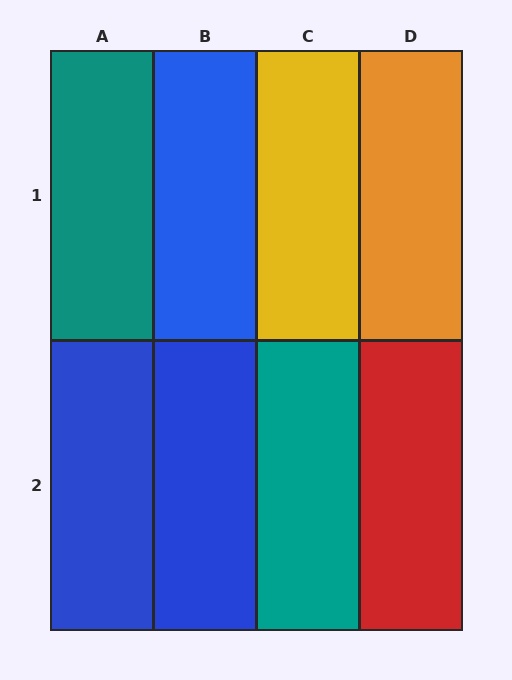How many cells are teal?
2 cells are teal.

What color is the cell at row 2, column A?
Blue.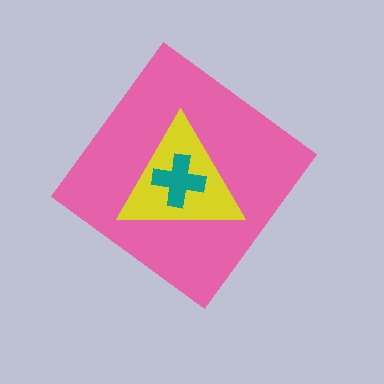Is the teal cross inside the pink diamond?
Yes.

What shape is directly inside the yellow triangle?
The teal cross.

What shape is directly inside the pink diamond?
The yellow triangle.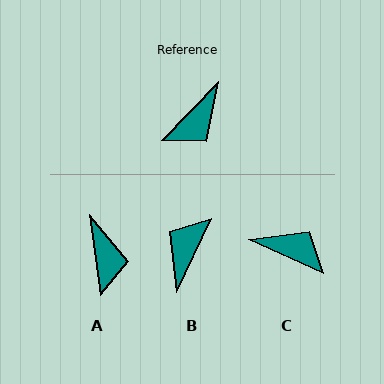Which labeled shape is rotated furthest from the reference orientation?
B, about 162 degrees away.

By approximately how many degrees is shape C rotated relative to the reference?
Approximately 109 degrees counter-clockwise.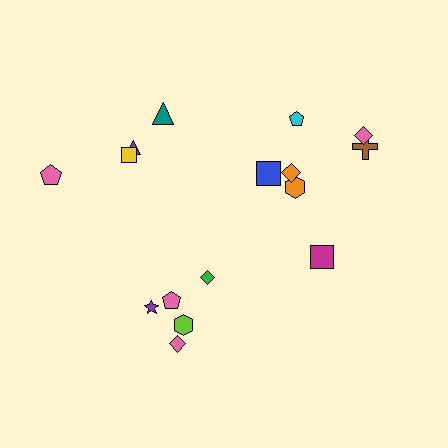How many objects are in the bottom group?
There are 5 objects.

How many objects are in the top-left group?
There are 4 objects.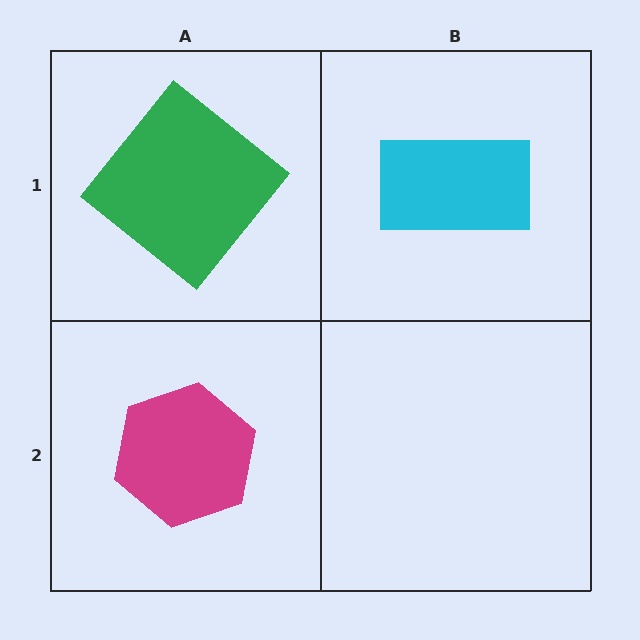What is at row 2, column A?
A magenta hexagon.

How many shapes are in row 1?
2 shapes.